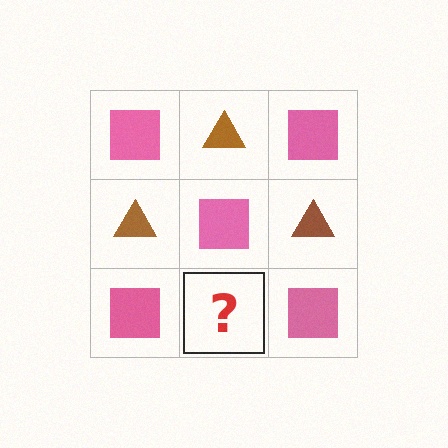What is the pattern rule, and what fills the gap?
The rule is that it alternates pink square and brown triangle in a checkerboard pattern. The gap should be filled with a brown triangle.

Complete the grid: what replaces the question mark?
The question mark should be replaced with a brown triangle.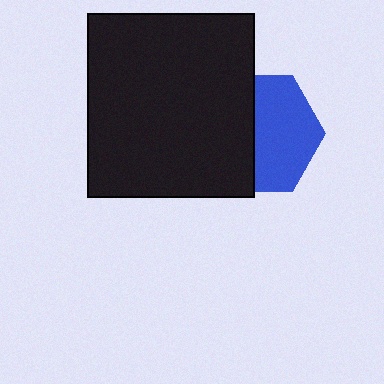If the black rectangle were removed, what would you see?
You would see the complete blue hexagon.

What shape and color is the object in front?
The object in front is a black rectangle.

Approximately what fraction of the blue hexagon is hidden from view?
Roughly 47% of the blue hexagon is hidden behind the black rectangle.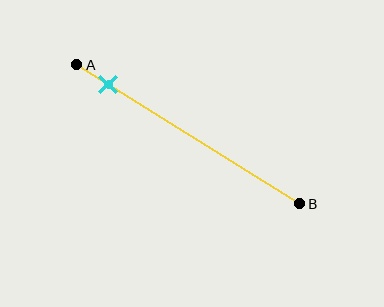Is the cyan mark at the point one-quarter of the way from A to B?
No, the mark is at about 15% from A, not at the 25% one-quarter point.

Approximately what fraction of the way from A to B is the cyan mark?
The cyan mark is approximately 15% of the way from A to B.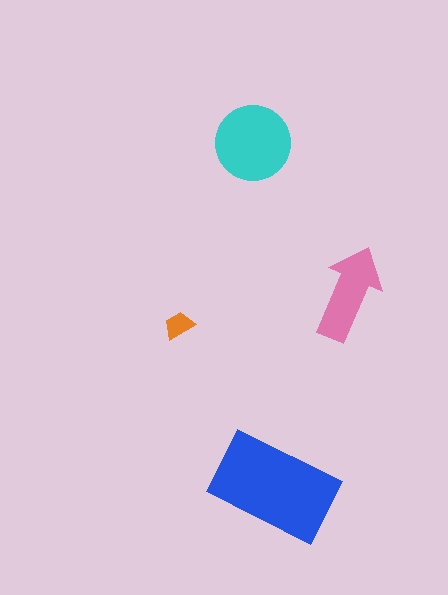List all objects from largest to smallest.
The blue rectangle, the cyan circle, the pink arrow, the orange trapezoid.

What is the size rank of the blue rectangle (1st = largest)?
1st.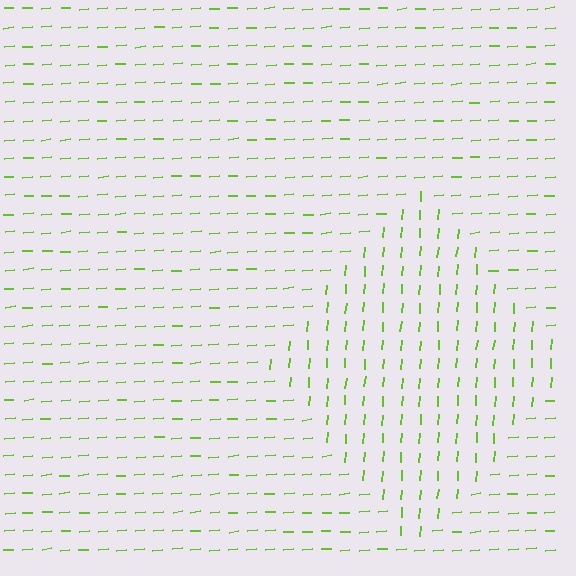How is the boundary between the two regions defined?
The boundary is defined purely by a change in line orientation (approximately 80 degrees difference). All lines are the same color and thickness.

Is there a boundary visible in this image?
Yes, there is a texture boundary formed by a change in line orientation.